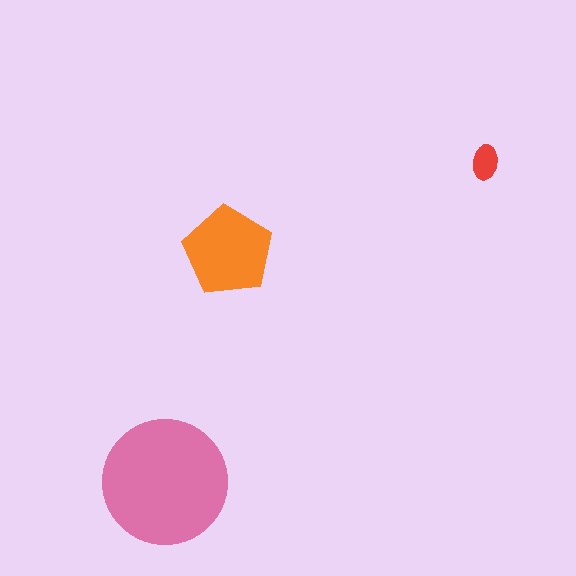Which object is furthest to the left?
The pink circle is leftmost.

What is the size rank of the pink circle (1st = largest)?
1st.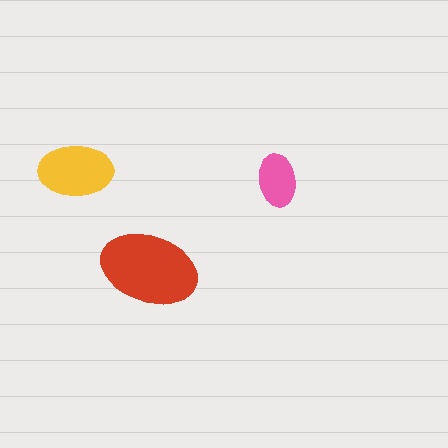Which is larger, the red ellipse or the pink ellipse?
The red one.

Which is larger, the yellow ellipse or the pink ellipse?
The yellow one.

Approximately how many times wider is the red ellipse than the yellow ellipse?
About 1.5 times wider.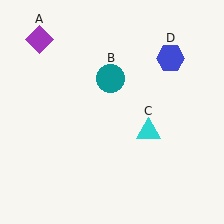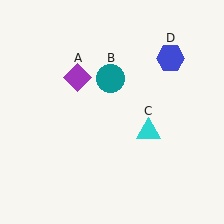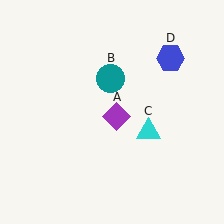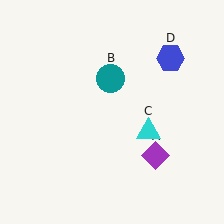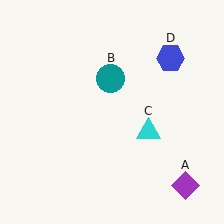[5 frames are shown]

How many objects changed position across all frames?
1 object changed position: purple diamond (object A).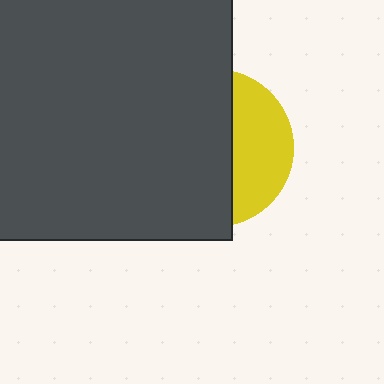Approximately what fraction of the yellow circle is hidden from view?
Roughly 65% of the yellow circle is hidden behind the dark gray square.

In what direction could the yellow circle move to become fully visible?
The yellow circle could move right. That would shift it out from behind the dark gray square entirely.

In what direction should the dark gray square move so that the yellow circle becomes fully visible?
The dark gray square should move left. That is the shortest direction to clear the overlap and leave the yellow circle fully visible.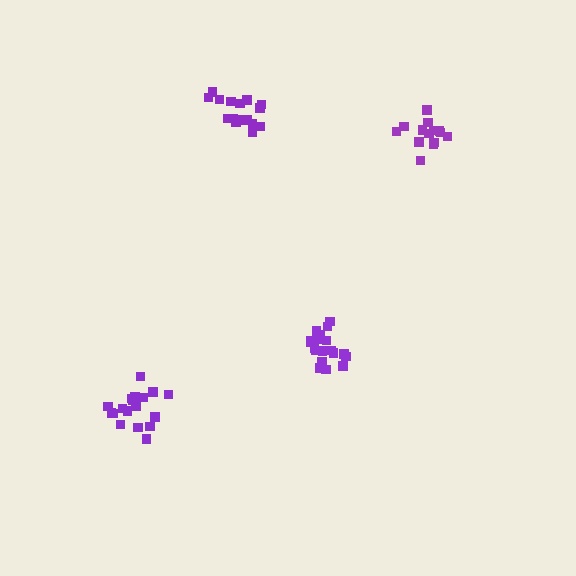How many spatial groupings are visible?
There are 4 spatial groupings.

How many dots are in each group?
Group 1: 20 dots, Group 2: 14 dots, Group 3: 17 dots, Group 4: 18 dots (69 total).